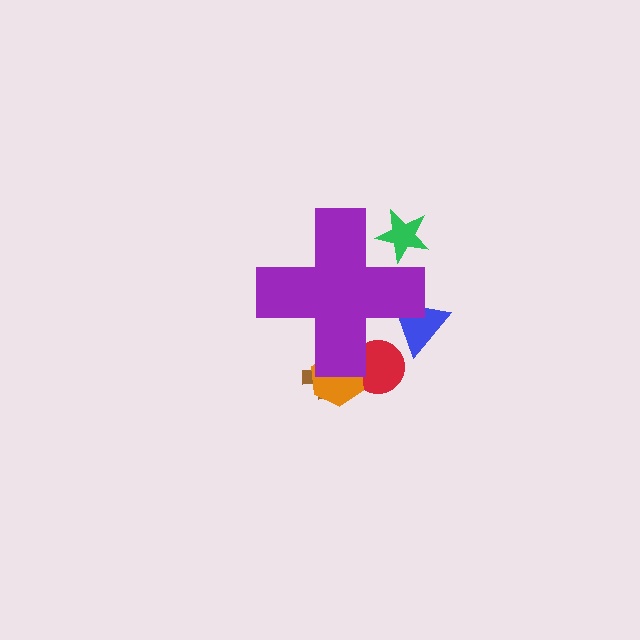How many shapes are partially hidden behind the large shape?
5 shapes are partially hidden.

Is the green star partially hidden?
Yes, the green star is partially hidden behind the purple cross.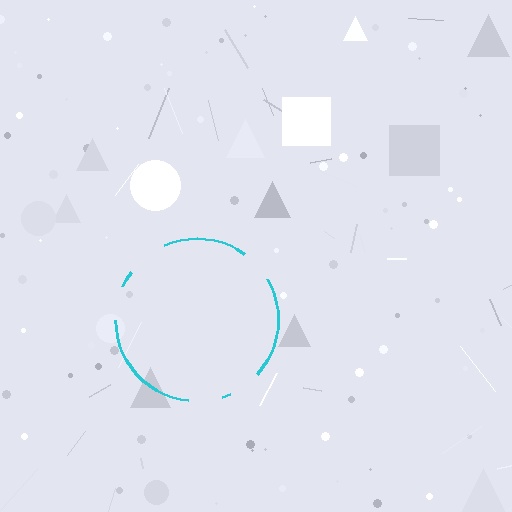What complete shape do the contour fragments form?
The contour fragments form a circle.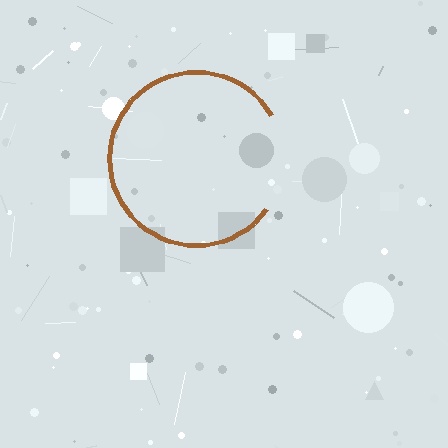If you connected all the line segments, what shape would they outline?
They would outline a circle.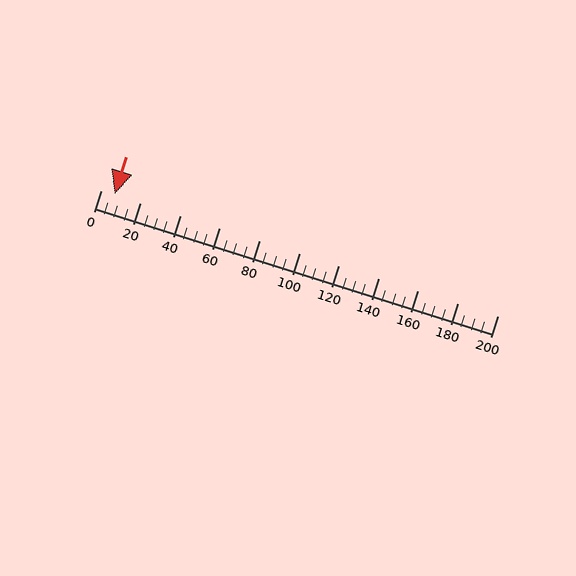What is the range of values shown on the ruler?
The ruler shows values from 0 to 200.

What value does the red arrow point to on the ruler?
The red arrow points to approximately 7.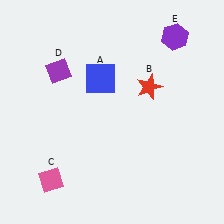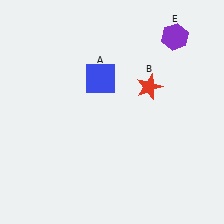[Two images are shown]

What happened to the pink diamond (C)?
The pink diamond (C) was removed in Image 2. It was in the bottom-left area of Image 1.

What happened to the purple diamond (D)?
The purple diamond (D) was removed in Image 2. It was in the top-left area of Image 1.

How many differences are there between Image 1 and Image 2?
There are 2 differences between the two images.